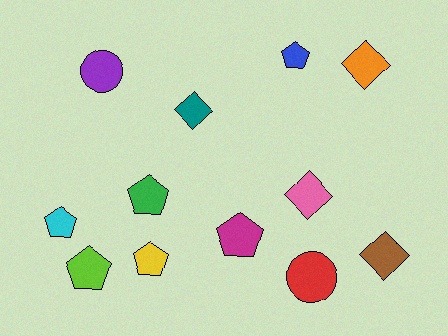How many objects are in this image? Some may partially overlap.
There are 12 objects.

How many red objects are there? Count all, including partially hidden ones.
There is 1 red object.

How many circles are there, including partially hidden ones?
There are 2 circles.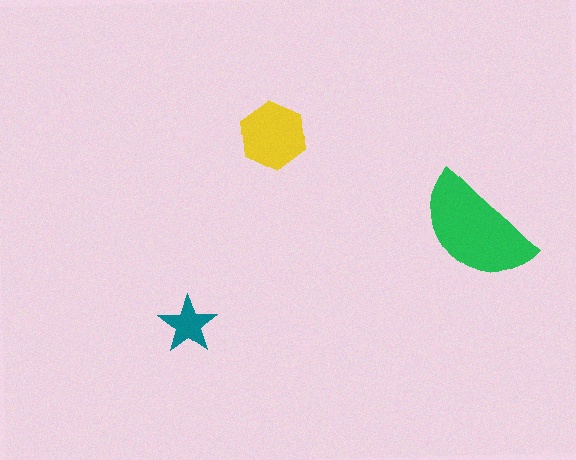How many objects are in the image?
There are 3 objects in the image.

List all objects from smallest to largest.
The teal star, the yellow hexagon, the green semicircle.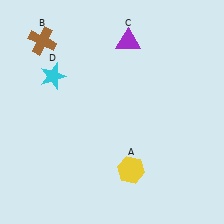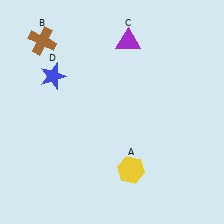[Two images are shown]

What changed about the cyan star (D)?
In Image 1, D is cyan. In Image 2, it changed to blue.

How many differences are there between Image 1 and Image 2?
There is 1 difference between the two images.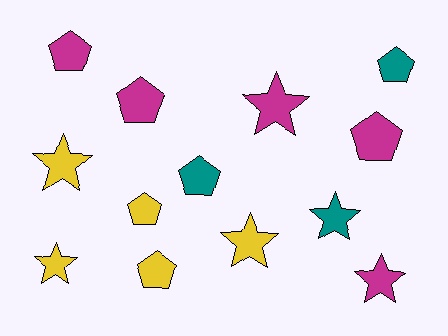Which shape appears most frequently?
Pentagon, with 7 objects.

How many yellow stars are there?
There are 3 yellow stars.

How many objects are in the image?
There are 13 objects.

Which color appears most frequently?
Yellow, with 5 objects.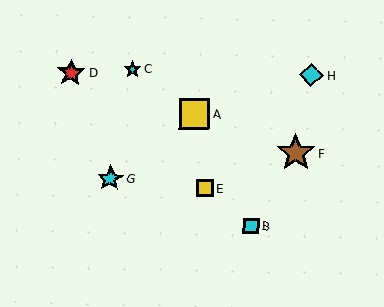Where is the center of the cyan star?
The center of the cyan star is at (110, 179).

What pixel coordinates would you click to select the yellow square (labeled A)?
Click at (194, 114) to select the yellow square A.